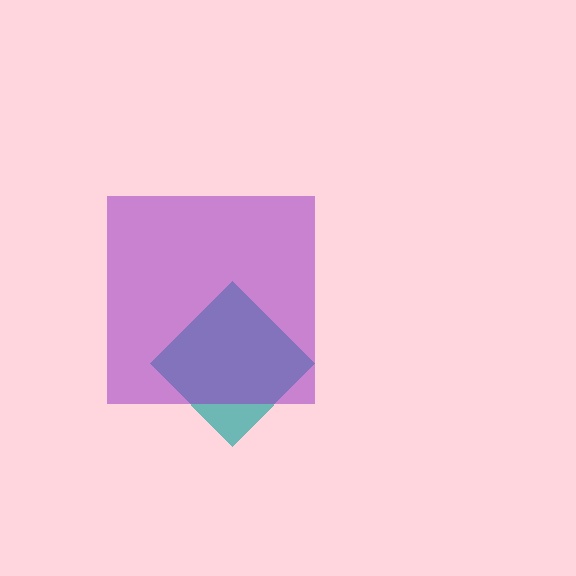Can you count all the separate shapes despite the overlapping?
Yes, there are 2 separate shapes.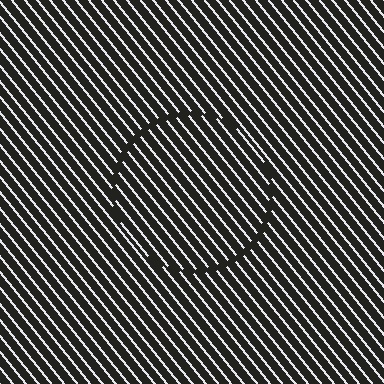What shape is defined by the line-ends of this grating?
An illusory circle. The interior of the shape contains the same grating, shifted by half a period — the contour is defined by the phase discontinuity where line-ends from the inner and outer gratings abut.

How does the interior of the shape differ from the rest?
The interior of the shape contains the same grating, shifted by half a period — the contour is defined by the phase discontinuity where line-ends from the inner and outer gratings abut.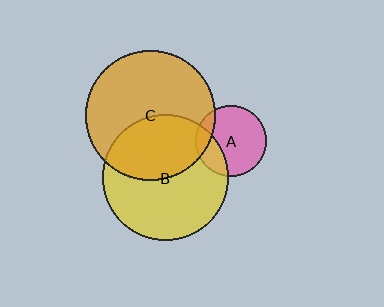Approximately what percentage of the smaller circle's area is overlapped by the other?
Approximately 15%.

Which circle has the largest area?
Circle C (orange).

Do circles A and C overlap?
Yes.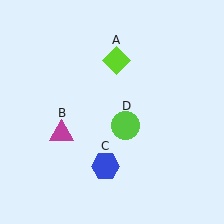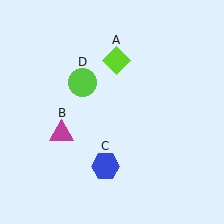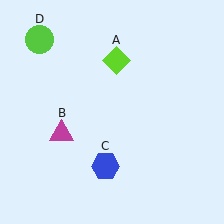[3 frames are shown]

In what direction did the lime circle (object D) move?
The lime circle (object D) moved up and to the left.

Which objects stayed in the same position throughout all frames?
Lime diamond (object A) and magenta triangle (object B) and blue hexagon (object C) remained stationary.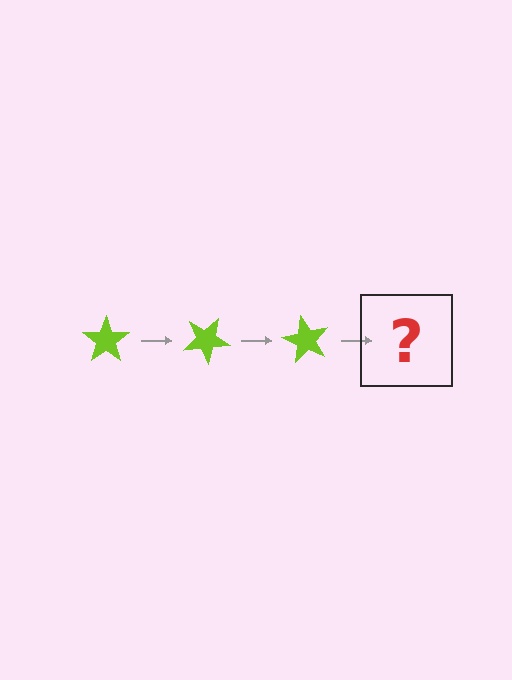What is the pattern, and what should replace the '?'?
The pattern is that the star rotates 30 degrees each step. The '?' should be a lime star rotated 90 degrees.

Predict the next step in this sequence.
The next step is a lime star rotated 90 degrees.